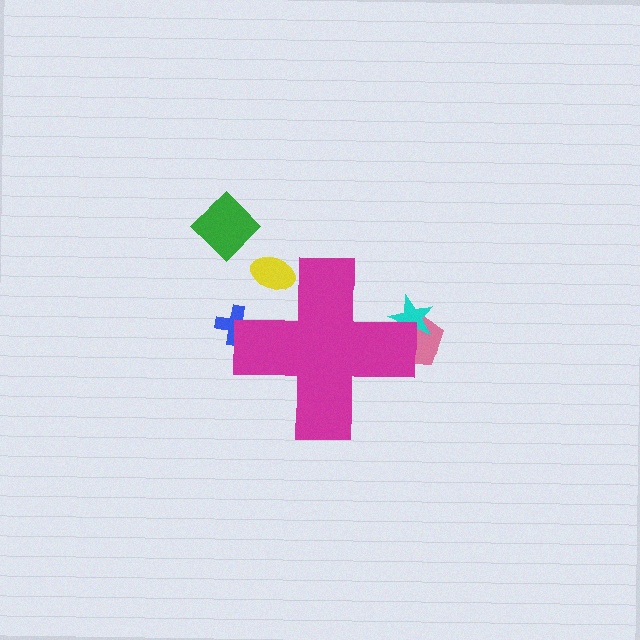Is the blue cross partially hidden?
Yes, the blue cross is partially hidden behind the magenta cross.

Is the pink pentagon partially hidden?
Yes, the pink pentagon is partially hidden behind the magenta cross.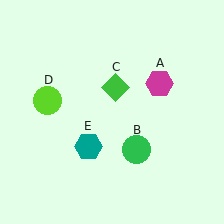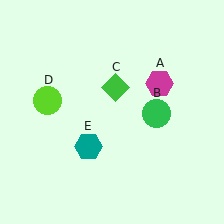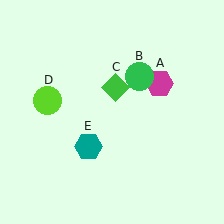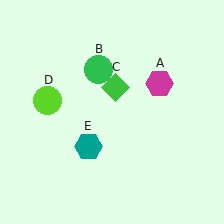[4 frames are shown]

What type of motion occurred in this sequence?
The green circle (object B) rotated counterclockwise around the center of the scene.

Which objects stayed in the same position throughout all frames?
Magenta hexagon (object A) and green diamond (object C) and lime circle (object D) and teal hexagon (object E) remained stationary.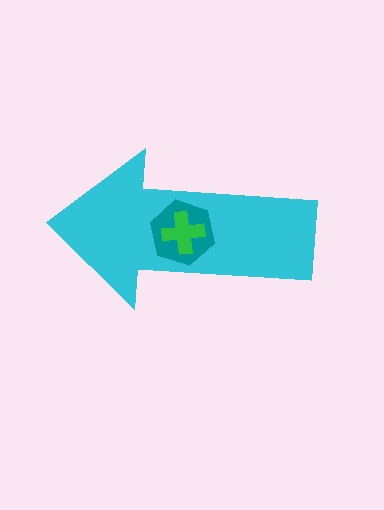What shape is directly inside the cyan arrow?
The teal hexagon.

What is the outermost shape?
The cyan arrow.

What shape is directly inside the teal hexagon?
The green cross.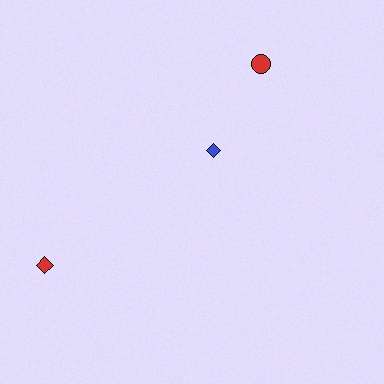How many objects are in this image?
There are 3 objects.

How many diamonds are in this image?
There are 2 diamonds.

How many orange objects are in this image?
There are no orange objects.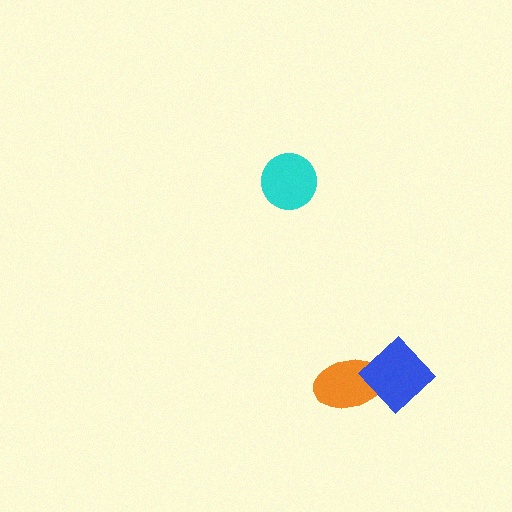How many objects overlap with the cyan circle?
0 objects overlap with the cyan circle.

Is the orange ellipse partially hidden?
Yes, it is partially covered by another shape.